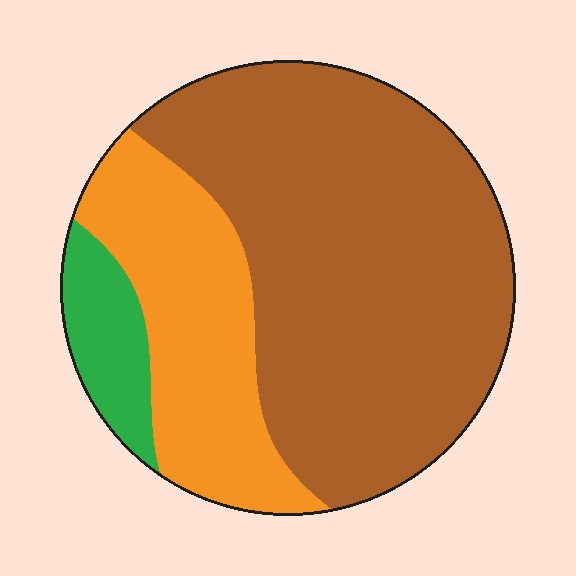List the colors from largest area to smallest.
From largest to smallest: brown, orange, green.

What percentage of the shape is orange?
Orange covers roughly 25% of the shape.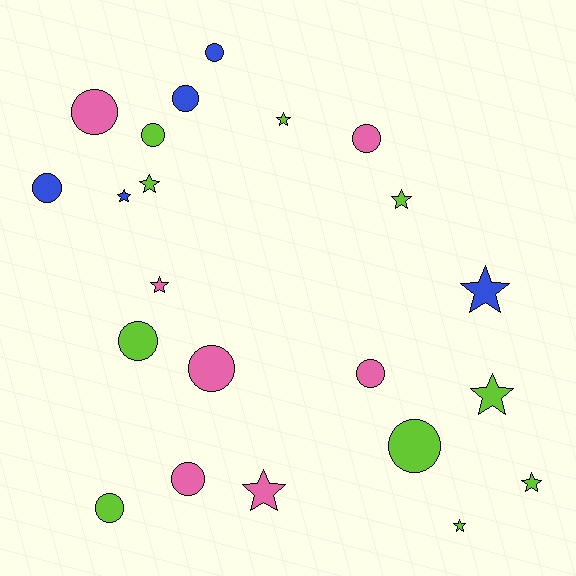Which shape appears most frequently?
Circle, with 12 objects.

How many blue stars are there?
There are 2 blue stars.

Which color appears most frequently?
Lime, with 10 objects.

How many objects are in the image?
There are 22 objects.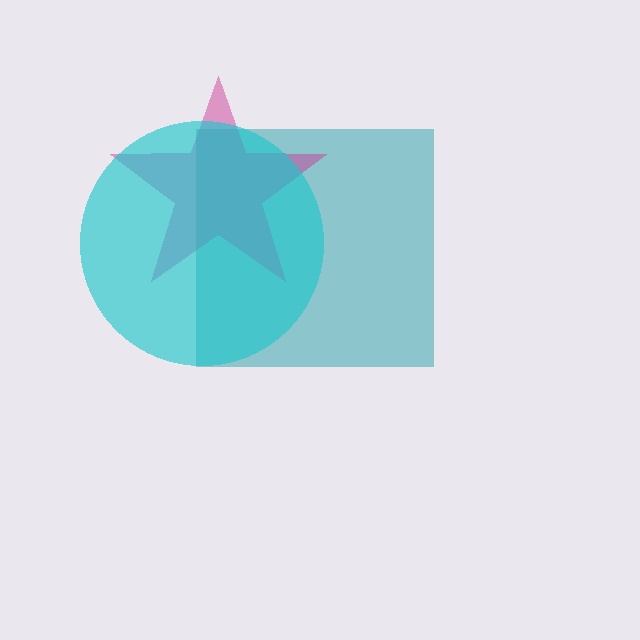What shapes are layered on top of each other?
The layered shapes are: a teal square, a magenta star, a cyan circle.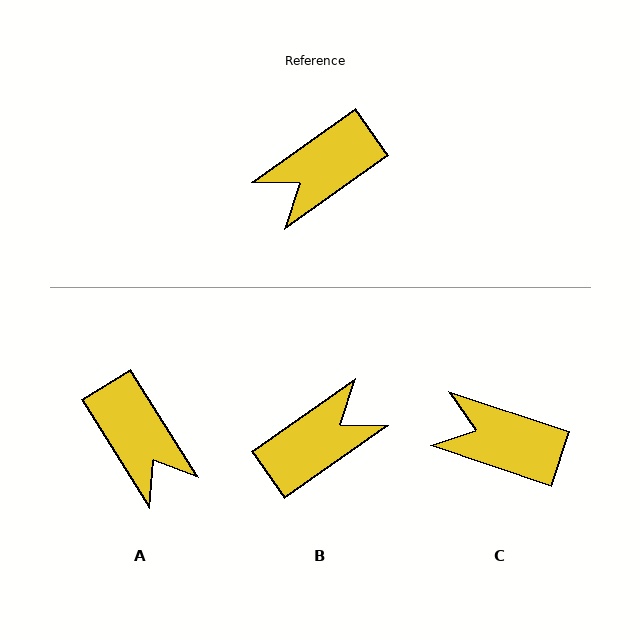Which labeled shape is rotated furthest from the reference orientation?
B, about 180 degrees away.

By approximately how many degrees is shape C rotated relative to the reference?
Approximately 54 degrees clockwise.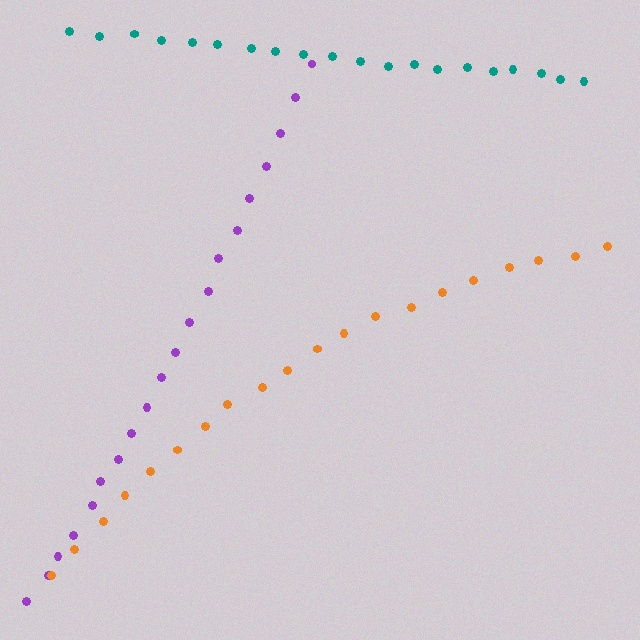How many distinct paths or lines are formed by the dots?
There are 3 distinct paths.